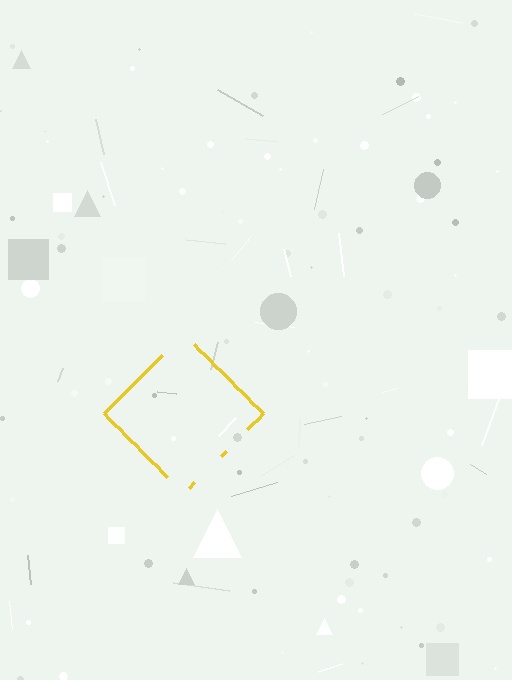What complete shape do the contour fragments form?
The contour fragments form a diamond.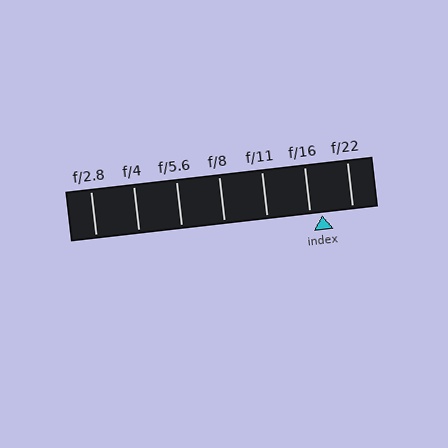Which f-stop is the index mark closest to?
The index mark is closest to f/16.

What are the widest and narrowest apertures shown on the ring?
The widest aperture shown is f/2.8 and the narrowest is f/22.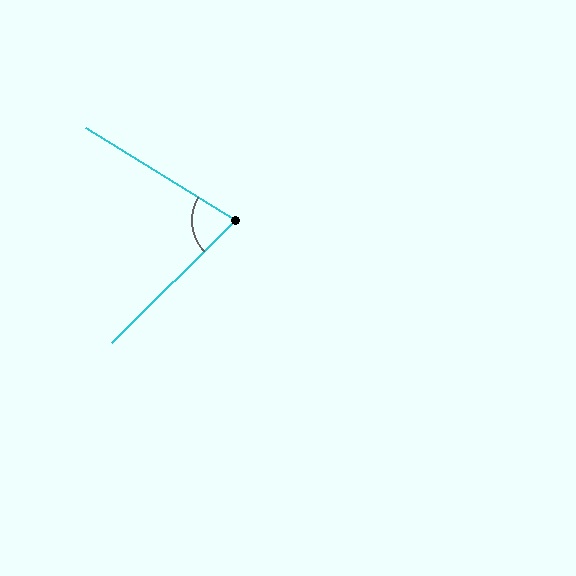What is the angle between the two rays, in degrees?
Approximately 76 degrees.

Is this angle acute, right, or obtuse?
It is acute.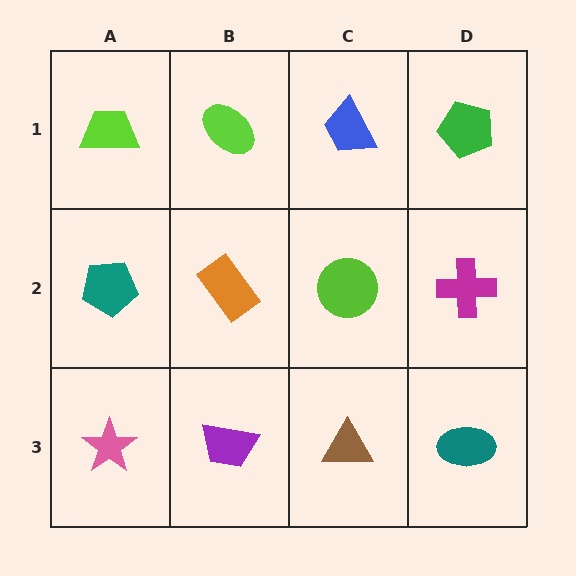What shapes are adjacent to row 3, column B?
An orange rectangle (row 2, column B), a pink star (row 3, column A), a brown triangle (row 3, column C).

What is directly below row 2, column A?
A pink star.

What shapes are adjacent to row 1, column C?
A lime circle (row 2, column C), a lime ellipse (row 1, column B), a green pentagon (row 1, column D).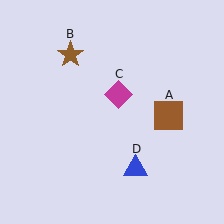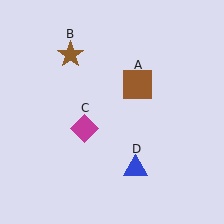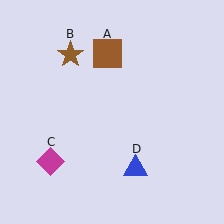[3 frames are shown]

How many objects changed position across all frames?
2 objects changed position: brown square (object A), magenta diamond (object C).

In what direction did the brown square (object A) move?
The brown square (object A) moved up and to the left.